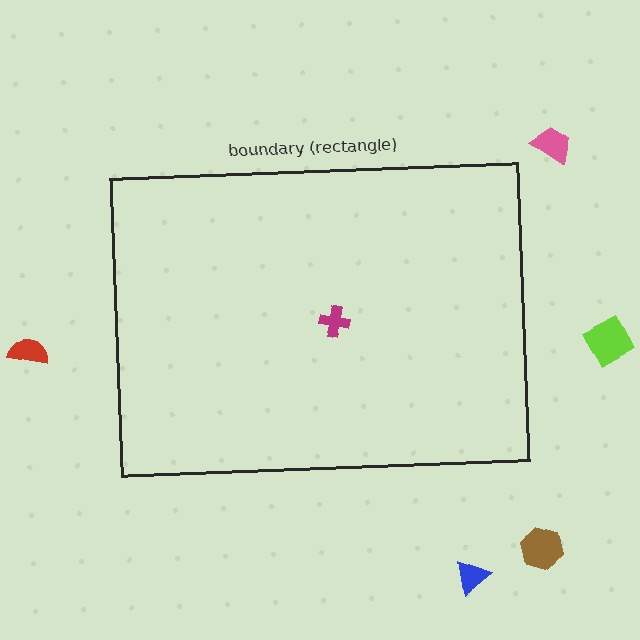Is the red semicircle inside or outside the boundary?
Outside.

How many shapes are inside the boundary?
1 inside, 5 outside.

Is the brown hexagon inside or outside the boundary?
Outside.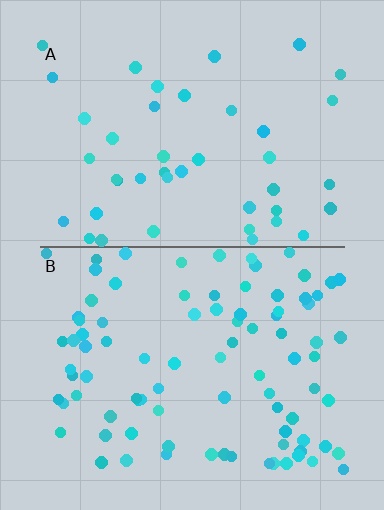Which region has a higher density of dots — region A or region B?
B (the bottom).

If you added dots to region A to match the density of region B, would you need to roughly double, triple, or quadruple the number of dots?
Approximately double.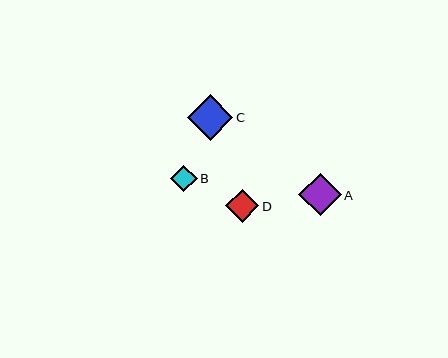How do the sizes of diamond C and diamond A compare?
Diamond C and diamond A are approximately the same size.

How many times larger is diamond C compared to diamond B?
Diamond C is approximately 1.7 times the size of diamond B.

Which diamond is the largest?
Diamond C is the largest with a size of approximately 45 pixels.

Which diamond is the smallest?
Diamond B is the smallest with a size of approximately 27 pixels.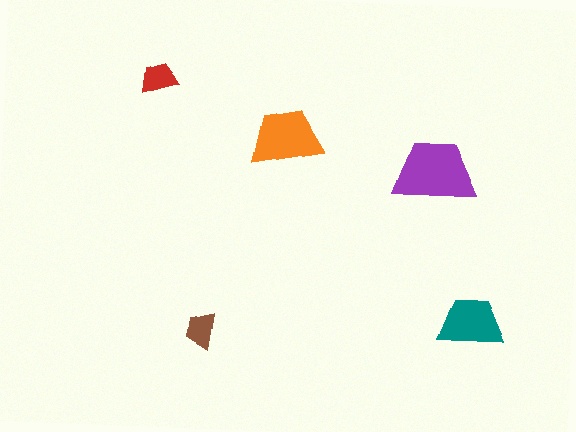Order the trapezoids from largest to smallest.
the purple one, the orange one, the teal one, the red one, the brown one.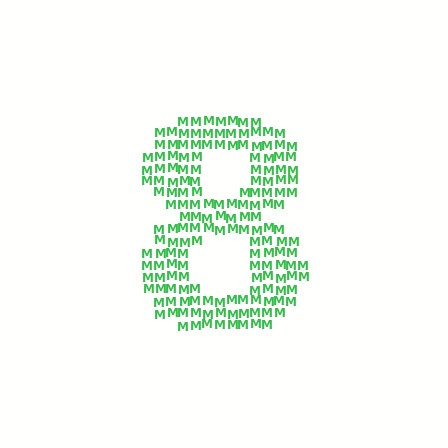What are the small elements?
The small elements are letter M's.